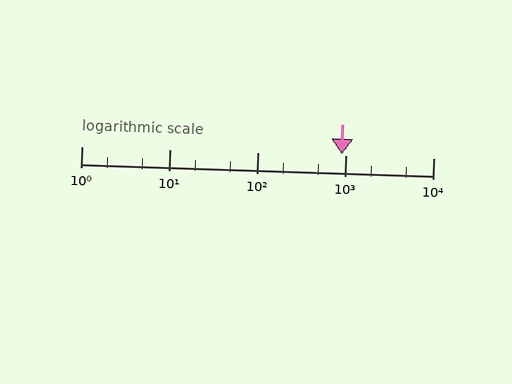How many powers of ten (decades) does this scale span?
The scale spans 4 decades, from 1 to 10000.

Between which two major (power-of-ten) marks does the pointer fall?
The pointer is between 100 and 1000.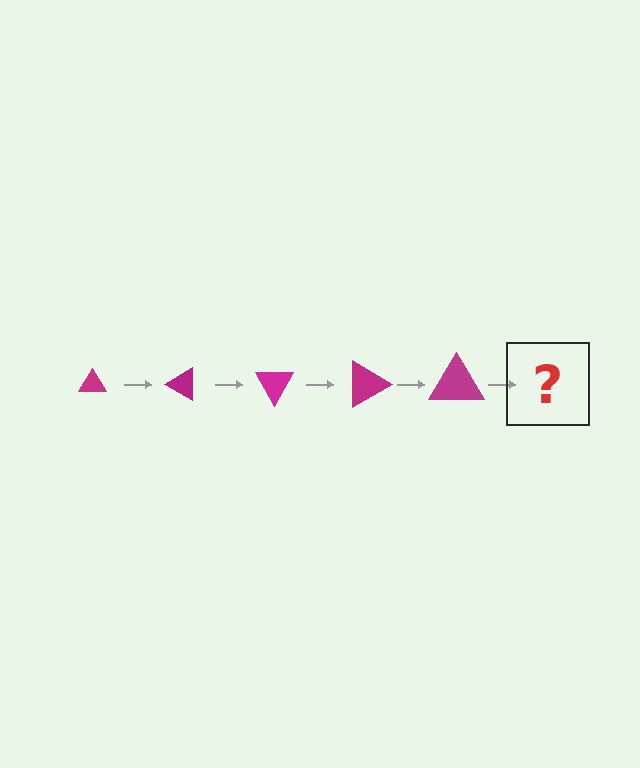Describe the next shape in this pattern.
It should be a triangle, larger than the previous one and rotated 150 degrees from the start.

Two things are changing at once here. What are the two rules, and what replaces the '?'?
The two rules are that the triangle grows larger each step and it rotates 30 degrees each step. The '?' should be a triangle, larger than the previous one and rotated 150 degrees from the start.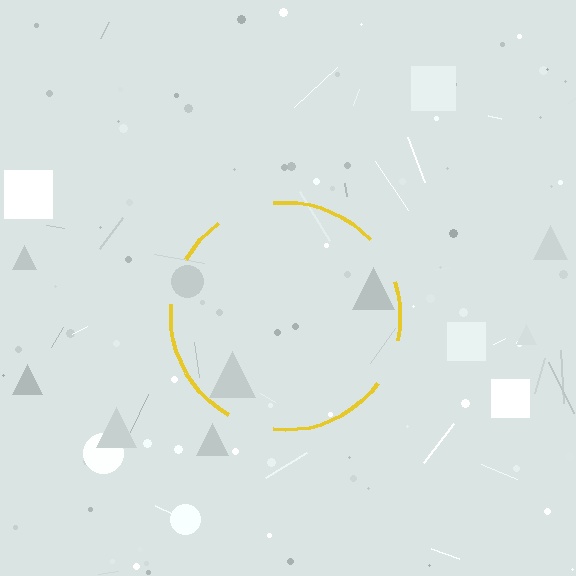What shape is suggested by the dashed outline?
The dashed outline suggests a circle.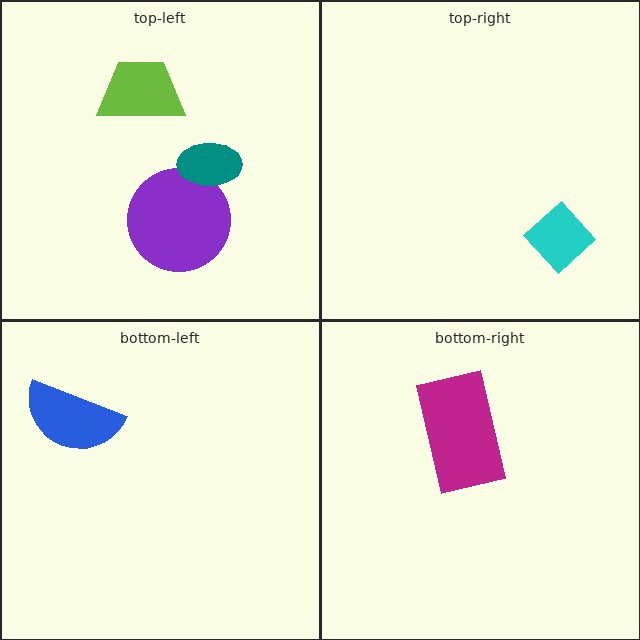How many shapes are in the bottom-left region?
1.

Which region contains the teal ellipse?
The top-left region.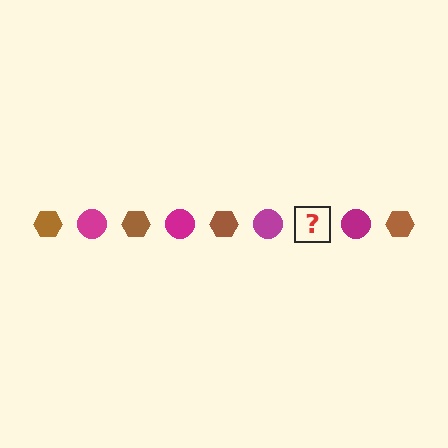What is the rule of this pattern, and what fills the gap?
The rule is that the pattern alternates between brown hexagon and magenta circle. The gap should be filled with a brown hexagon.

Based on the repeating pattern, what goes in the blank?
The blank should be a brown hexagon.